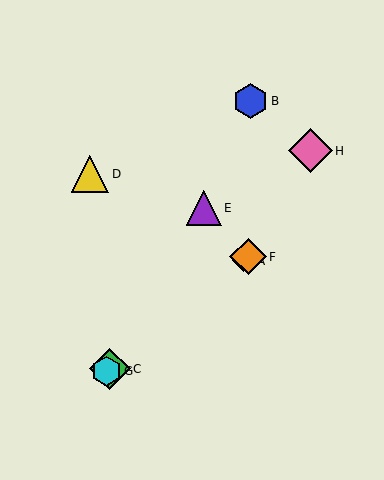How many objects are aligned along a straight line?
4 objects (A, C, F, G) are aligned along a straight line.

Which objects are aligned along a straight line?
Objects A, C, F, G are aligned along a straight line.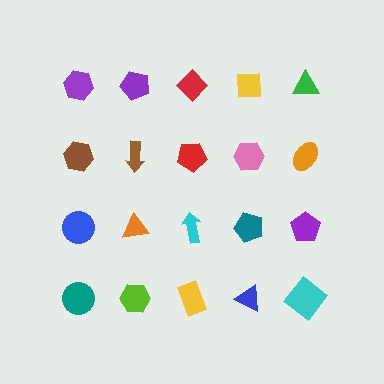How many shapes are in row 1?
5 shapes.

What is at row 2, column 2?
A brown arrow.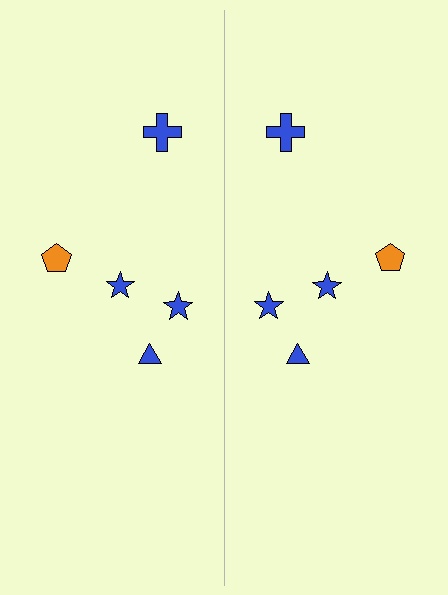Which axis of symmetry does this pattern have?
The pattern has a vertical axis of symmetry running through the center of the image.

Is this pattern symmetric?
Yes, this pattern has bilateral (reflection) symmetry.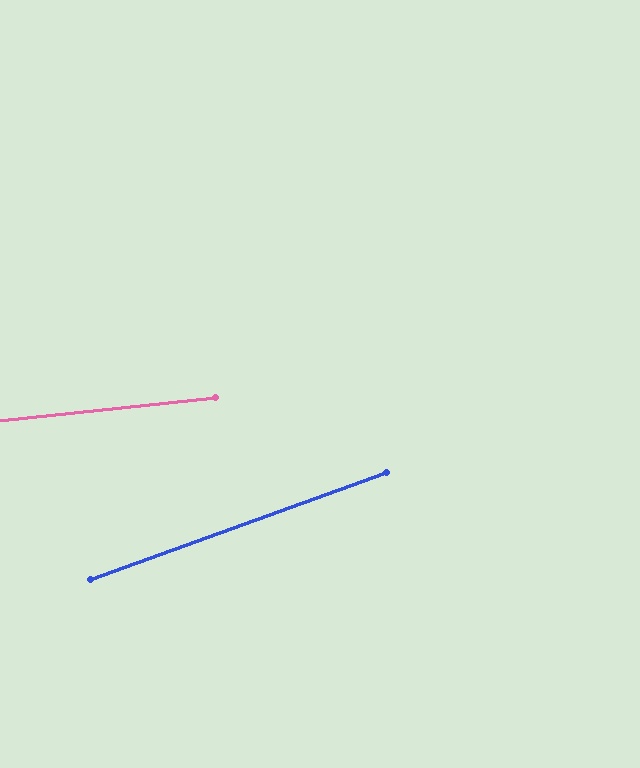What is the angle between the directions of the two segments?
Approximately 14 degrees.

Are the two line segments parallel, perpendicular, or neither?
Neither parallel nor perpendicular — they differ by about 14°.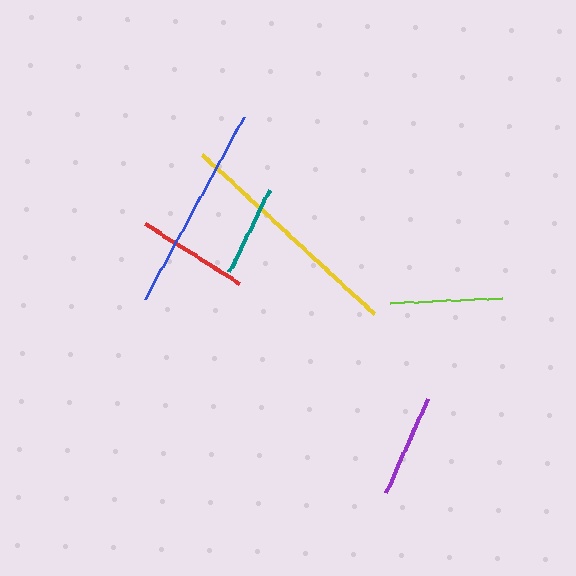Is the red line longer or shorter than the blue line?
The blue line is longer than the red line.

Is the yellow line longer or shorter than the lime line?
The yellow line is longer than the lime line.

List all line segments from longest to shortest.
From longest to shortest: yellow, blue, lime, red, purple, teal.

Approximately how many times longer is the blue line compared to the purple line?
The blue line is approximately 2.0 times the length of the purple line.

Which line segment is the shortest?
The teal line is the shortest at approximately 92 pixels.